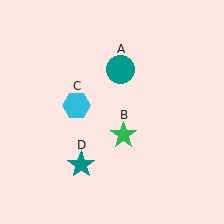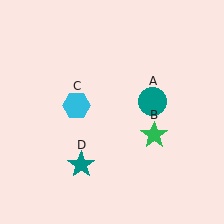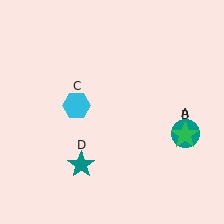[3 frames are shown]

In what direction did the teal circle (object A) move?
The teal circle (object A) moved down and to the right.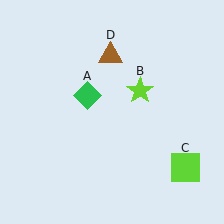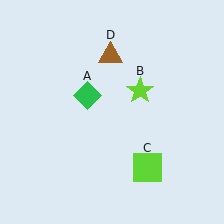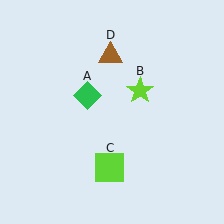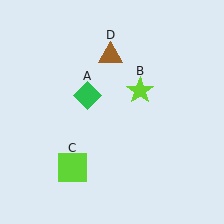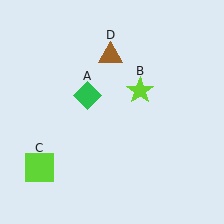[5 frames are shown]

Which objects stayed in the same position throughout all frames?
Green diamond (object A) and lime star (object B) and brown triangle (object D) remained stationary.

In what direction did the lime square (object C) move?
The lime square (object C) moved left.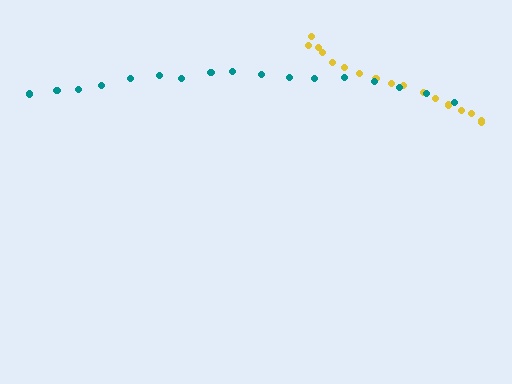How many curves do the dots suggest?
There are 2 distinct paths.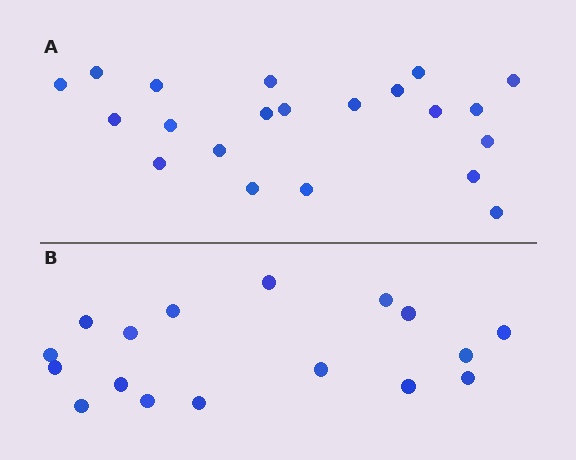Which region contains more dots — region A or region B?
Region A (the top region) has more dots.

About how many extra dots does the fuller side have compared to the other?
Region A has about 4 more dots than region B.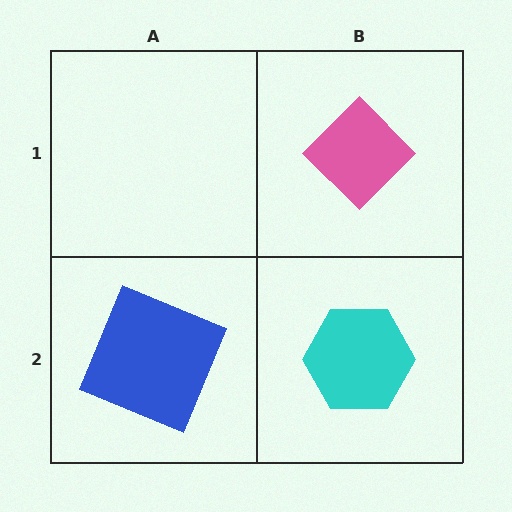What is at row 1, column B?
A pink diamond.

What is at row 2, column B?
A cyan hexagon.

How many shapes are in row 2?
2 shapes.